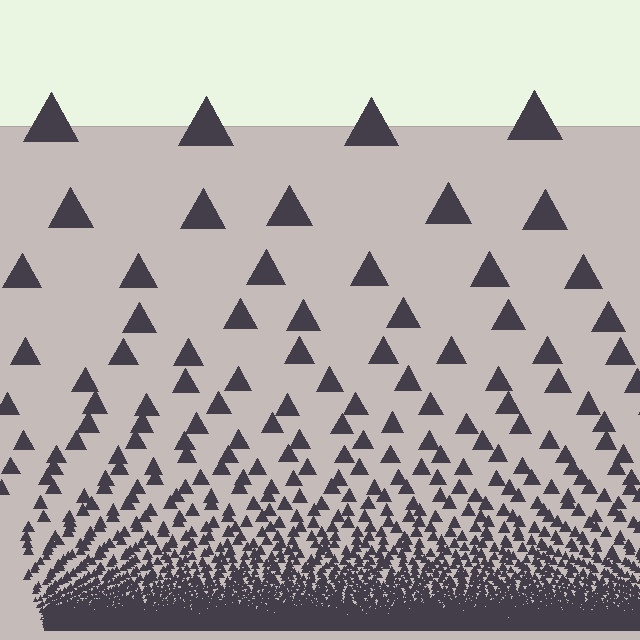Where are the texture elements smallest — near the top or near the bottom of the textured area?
Near the bottom.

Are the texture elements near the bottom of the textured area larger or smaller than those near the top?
Smaller. The gradient is inverted — elements near the bottom are smaller and denser.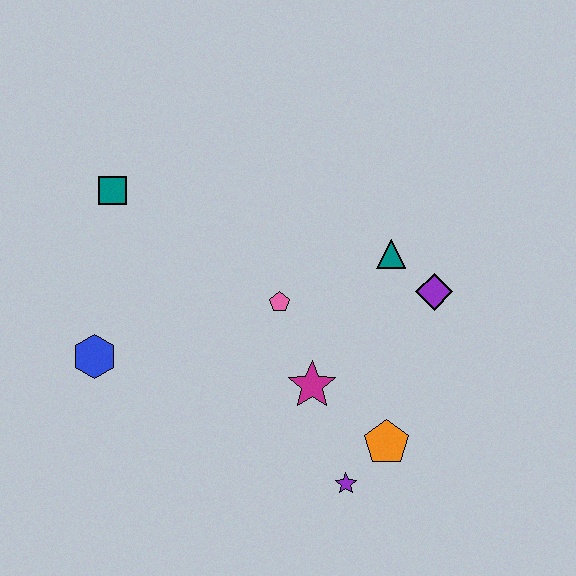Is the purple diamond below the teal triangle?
Yes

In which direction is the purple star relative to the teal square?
The purple star is below the teal square.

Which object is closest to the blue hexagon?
The teal square is closest to the blue hexagon.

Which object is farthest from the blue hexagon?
The purple diamond is farthest from the blue hexagon.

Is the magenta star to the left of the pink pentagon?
No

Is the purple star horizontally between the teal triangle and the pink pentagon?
Yes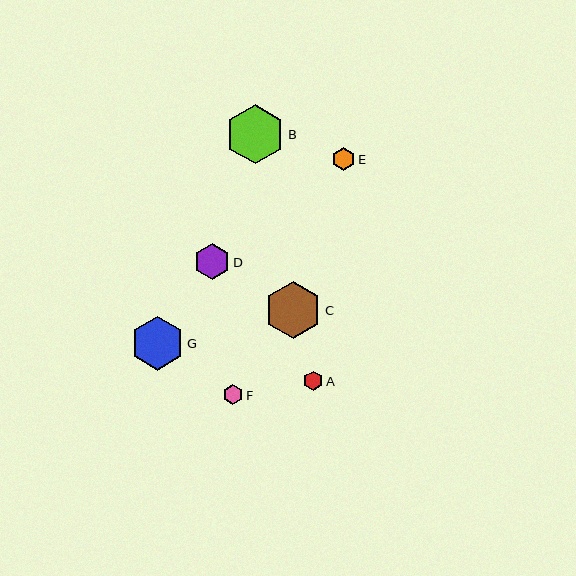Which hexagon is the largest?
Hexagon B is the largest with a size of approximately 59 pixels.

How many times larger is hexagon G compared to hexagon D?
Hexagon G is approximately 1.5 times the size of hexagon D.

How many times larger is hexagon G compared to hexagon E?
Hexagon G is approximately 2.3 times the size of hexagon E.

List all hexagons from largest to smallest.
From largest to smallest: B, C, G, D, E, F, A.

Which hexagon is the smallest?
Hexagon A is the smallest with a size of approximately 20 pixels.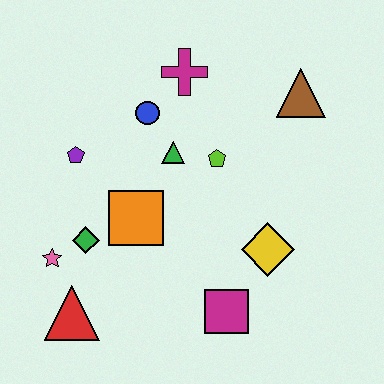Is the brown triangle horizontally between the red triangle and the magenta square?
No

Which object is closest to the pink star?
The green diamond is closest to the pink star.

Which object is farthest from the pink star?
The brown triangle is farthest from the pink star.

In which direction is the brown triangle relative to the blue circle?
The brown triangle is to the right of the blue circle.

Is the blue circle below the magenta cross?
Yes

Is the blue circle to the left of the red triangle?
No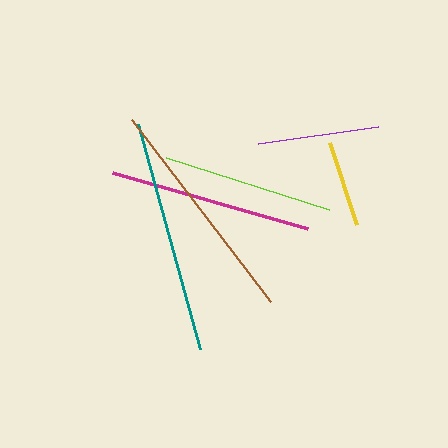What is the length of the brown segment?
The brown segment is approximately 229 pixels long.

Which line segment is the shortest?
The yellow line is the shortest at approximately 86 pixels.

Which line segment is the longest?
The teal line is the longest at approximately 234 pixels.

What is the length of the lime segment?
The lime segment is approximately 172 pixels long.